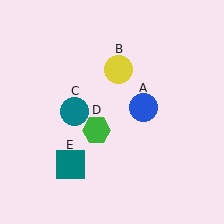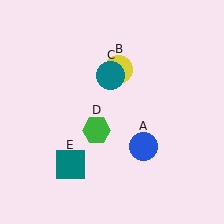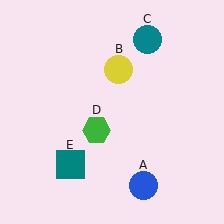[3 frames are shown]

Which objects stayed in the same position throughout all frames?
Yellow circle (object B) and green hexagon (object D) and teal square (object E) remained stationary.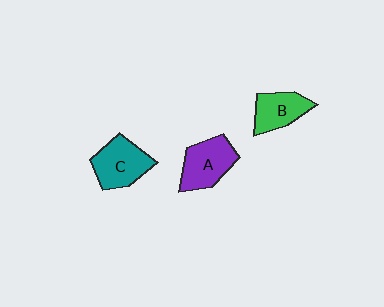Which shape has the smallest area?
Shape B (green).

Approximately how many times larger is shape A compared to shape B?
Approximately 1.3 times.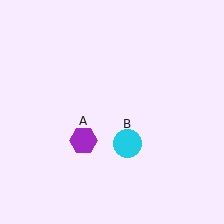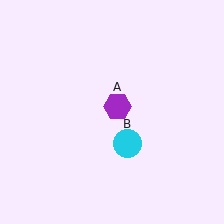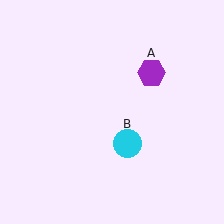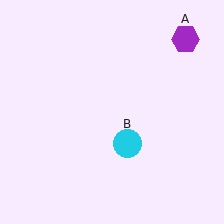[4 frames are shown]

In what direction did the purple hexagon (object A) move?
The purple hexagon (object A) moved up and to the right.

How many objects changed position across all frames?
1 object changed position: purple hexagon (object A).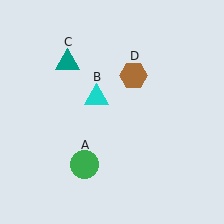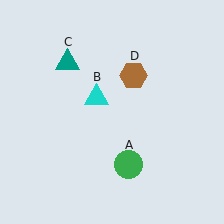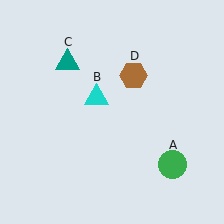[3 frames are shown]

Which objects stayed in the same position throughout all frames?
Cyan triangle (object B) and teal triangle (object C) and brown hexagon (object D) remained stationary.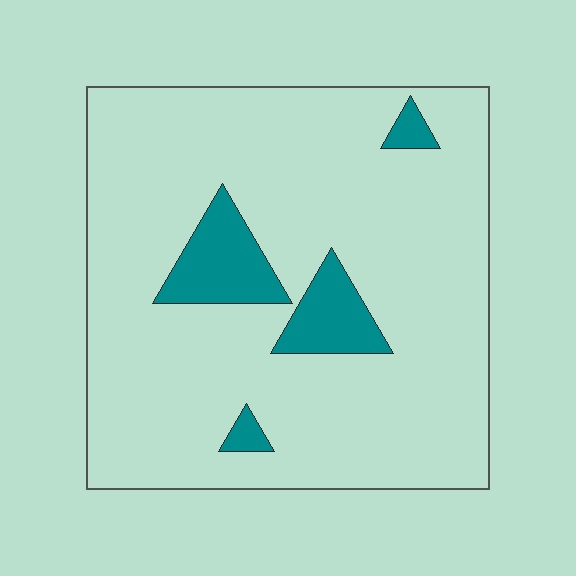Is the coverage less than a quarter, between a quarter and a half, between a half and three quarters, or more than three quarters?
Less than a quarter.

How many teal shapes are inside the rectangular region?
4.